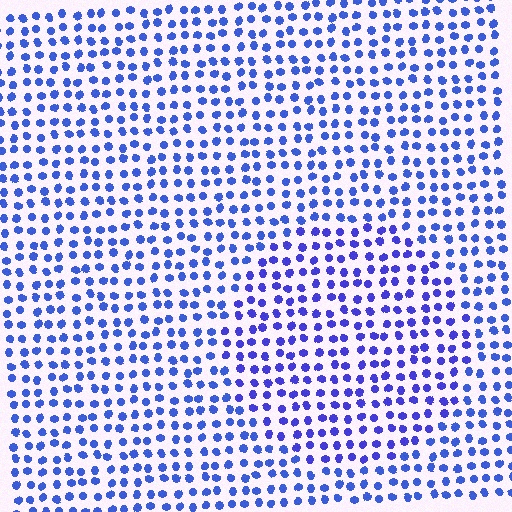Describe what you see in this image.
The image is filled with small blue elements in a uniform arrangement. A circle-shaped region is visible where the elements are tinted to a slightly different hue, forming a subtle color boundary.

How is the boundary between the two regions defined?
The boundary is defined purely by a slight shift in hue (about 16 degrees). Spacing, size, and orientation are identical on both sides.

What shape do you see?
I see a circle.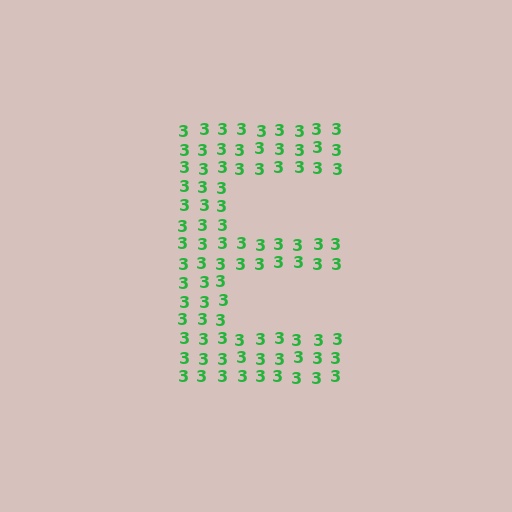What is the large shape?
The large shape is the letter E.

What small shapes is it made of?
It is made of small digit 3's.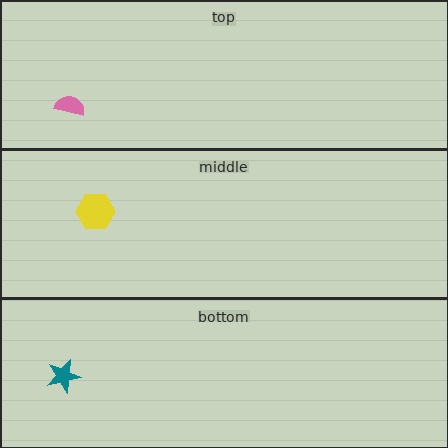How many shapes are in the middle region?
1.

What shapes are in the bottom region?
The teal star.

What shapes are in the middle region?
The yellow hexagon.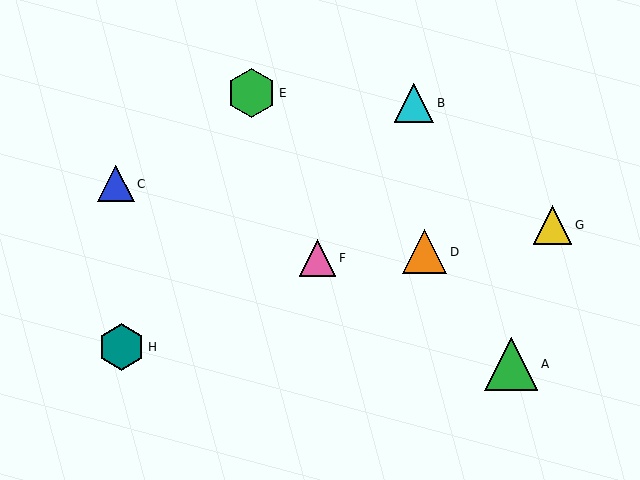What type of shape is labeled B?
Shape B is a cyan triangle.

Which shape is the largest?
The green triangle (labeled A) is the largest.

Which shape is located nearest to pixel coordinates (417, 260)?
The orange triangle (labeled D) at (425, 252) is nearest to that location.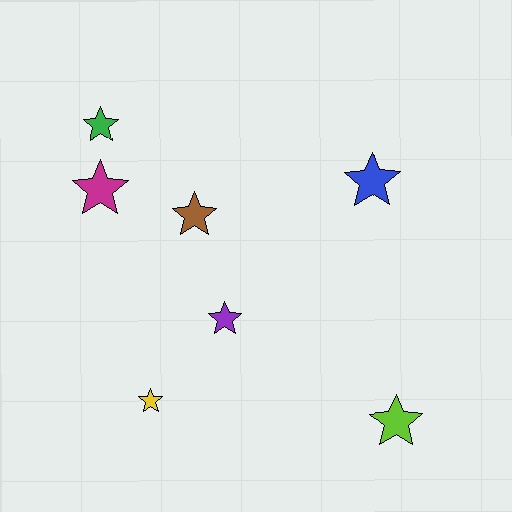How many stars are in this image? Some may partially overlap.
There are 7 stars.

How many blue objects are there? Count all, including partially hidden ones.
There is 1 blue object.